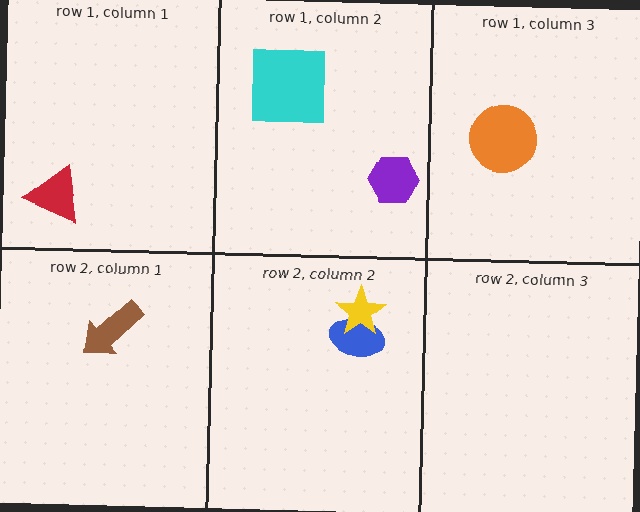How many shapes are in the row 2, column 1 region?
1.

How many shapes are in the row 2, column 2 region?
2.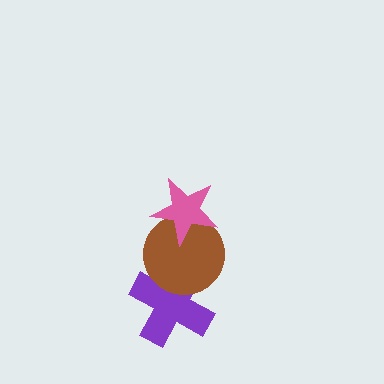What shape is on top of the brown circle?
The pink star is on top of the brown circle.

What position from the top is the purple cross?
The purple cross is 3rd from the top.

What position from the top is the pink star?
The pink star is 1st from the top.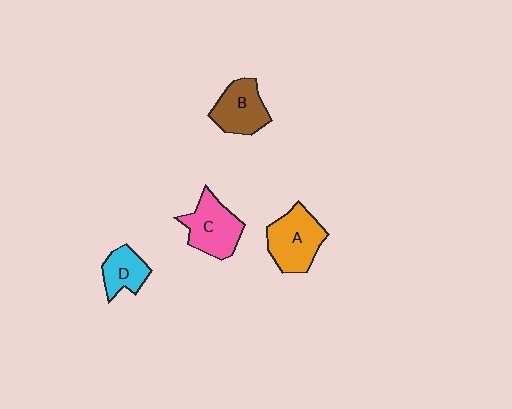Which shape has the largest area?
Shape A (orange).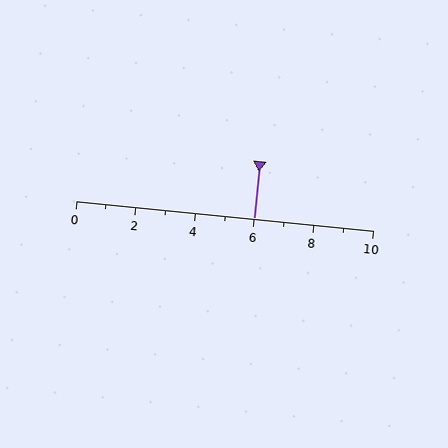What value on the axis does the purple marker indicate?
The marker indicates approximately 6.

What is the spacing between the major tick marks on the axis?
The major ticks are spaced 2 apart.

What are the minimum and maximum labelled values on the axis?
The axis runs from 0 to 10.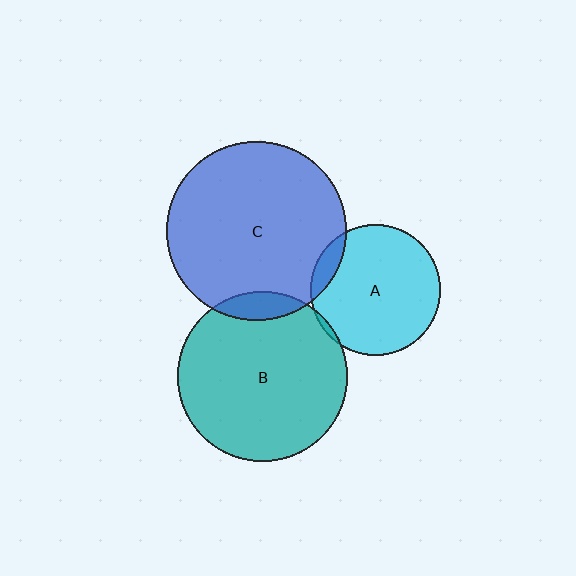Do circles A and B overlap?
Yes.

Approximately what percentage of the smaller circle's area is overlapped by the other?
Approximately 5%.